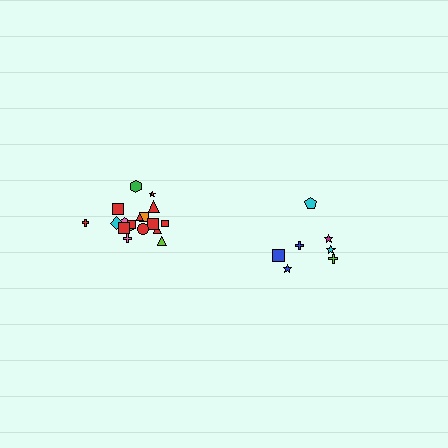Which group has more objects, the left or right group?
The left group.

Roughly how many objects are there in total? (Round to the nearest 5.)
Roughly 25 objects in total.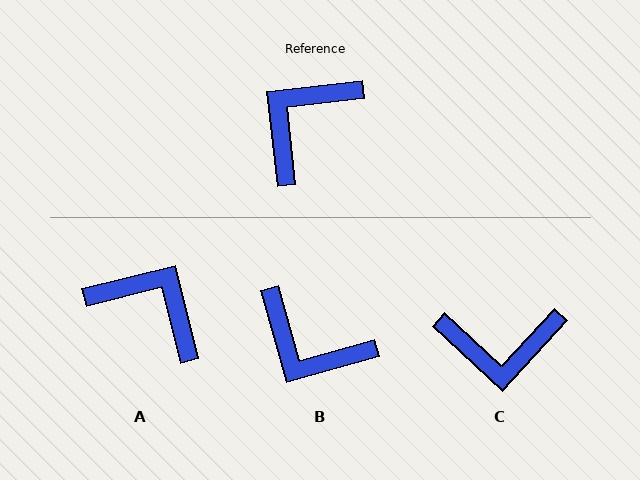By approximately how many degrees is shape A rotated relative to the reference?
Approximately 82 degrees clockwise.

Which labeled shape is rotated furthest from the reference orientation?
C, about 131 degrees away.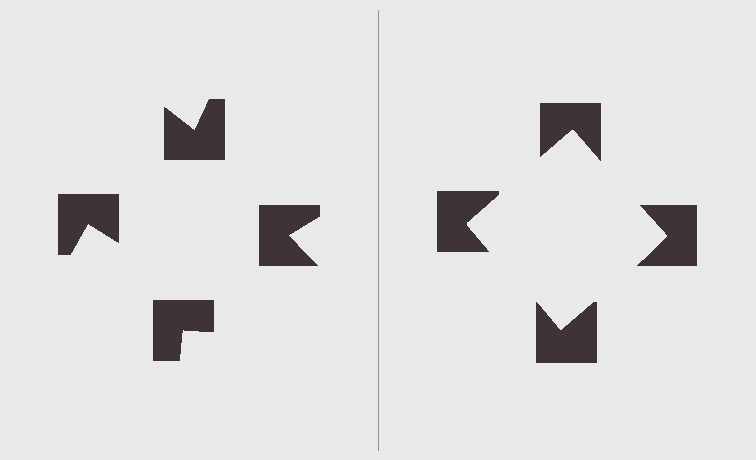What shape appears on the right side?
An illusory square.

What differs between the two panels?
The notched squares are positioned identically on both sides; only the wedge orientations differ. On the right they align to a square; on the left they are misaligned.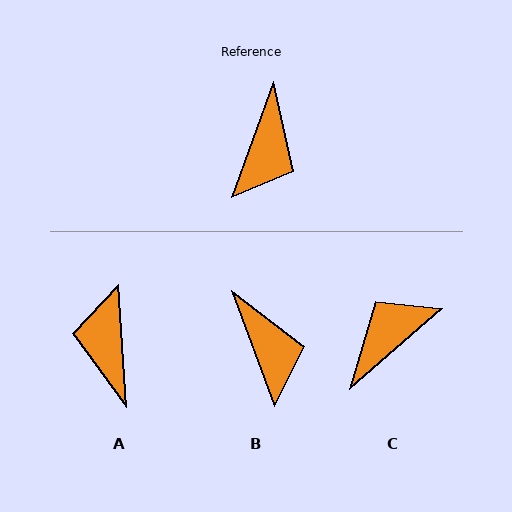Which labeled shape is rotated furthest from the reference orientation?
A, about 156 degrees away.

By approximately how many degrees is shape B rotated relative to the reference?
Approximately 41 degrees counter-clockwise.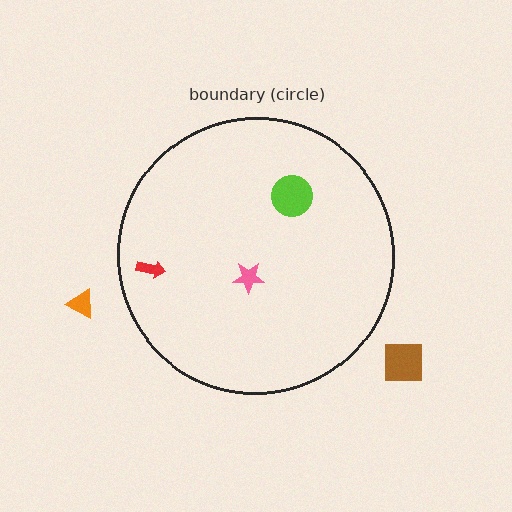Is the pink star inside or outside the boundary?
Inside.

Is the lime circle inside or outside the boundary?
Inside.